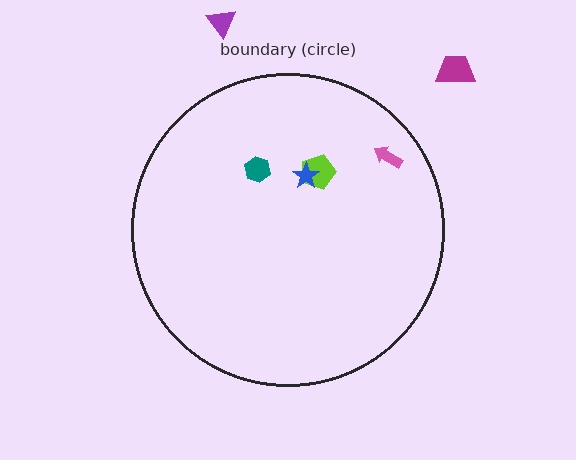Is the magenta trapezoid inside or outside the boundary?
Outside.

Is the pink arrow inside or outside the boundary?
Inside.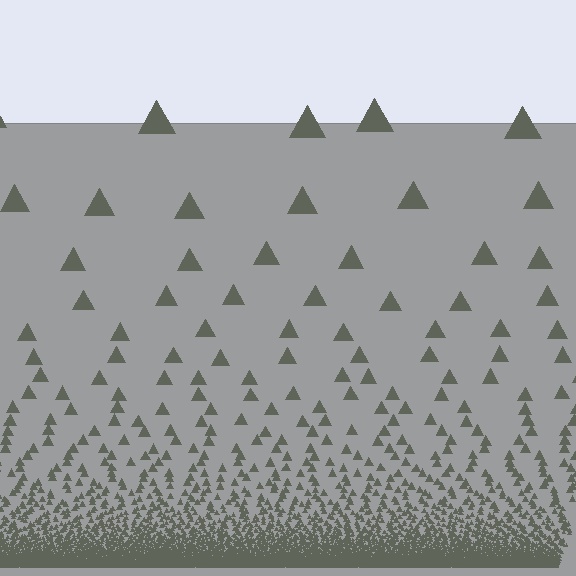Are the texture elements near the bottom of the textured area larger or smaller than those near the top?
Smaller. The gradient is inverted — elements near the bottom are smaller and denser.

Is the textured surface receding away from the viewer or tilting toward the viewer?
The surface appears to tilt toward the viewer. Texture elements get larger and sparser toward the top.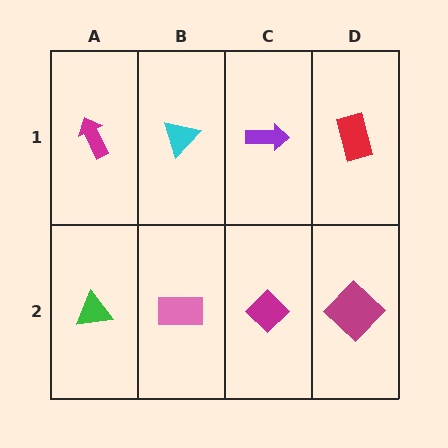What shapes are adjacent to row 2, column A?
A magenta arrow (row 1, column A), a pink rectangle (row 2, column B).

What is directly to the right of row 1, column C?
A red rectangle.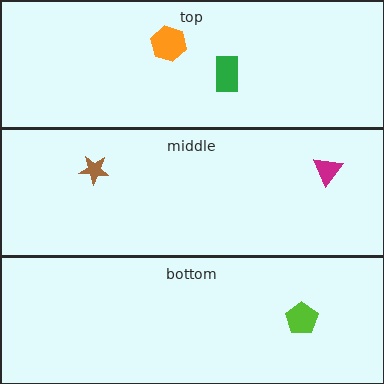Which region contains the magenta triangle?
The middle region.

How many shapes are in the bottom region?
1.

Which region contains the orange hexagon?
The top region.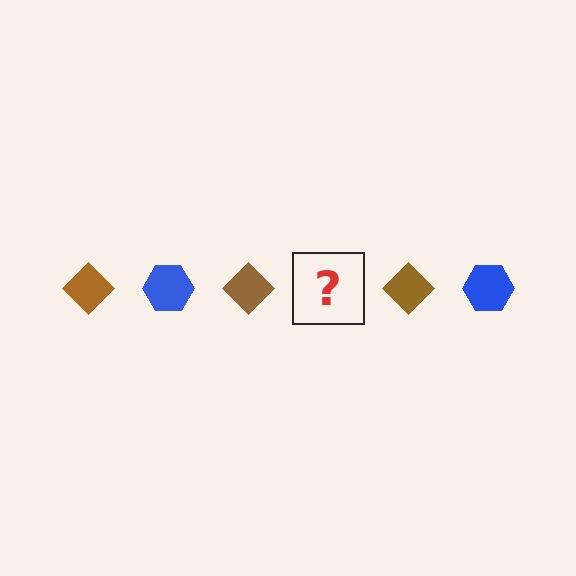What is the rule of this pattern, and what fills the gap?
The rule is that the pattern alternates between brown diamond and blue hexagon. The gap should be filled with a blue hexagon.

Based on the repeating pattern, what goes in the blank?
The blank should be a blue hexagon.